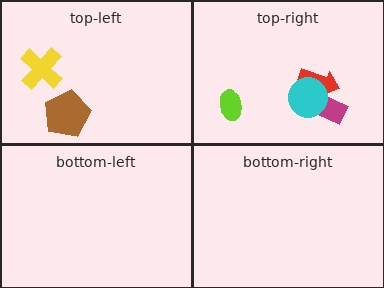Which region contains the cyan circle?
The top-right region.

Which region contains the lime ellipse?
The top-right region.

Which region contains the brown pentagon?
The top-left region.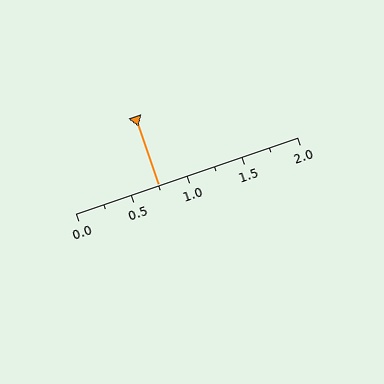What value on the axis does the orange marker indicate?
The marker indicates approximately 0.75.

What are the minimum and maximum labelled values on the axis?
The axis runs from 0.0 to 2.0.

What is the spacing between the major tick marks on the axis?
The major ticks are spaced 0.5 apart.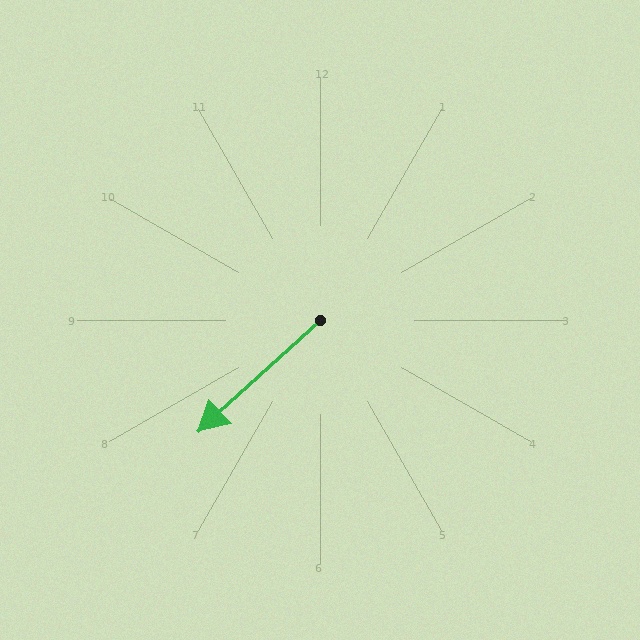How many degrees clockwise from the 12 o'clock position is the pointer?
Approximately 227 degrees.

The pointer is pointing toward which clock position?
Roughly 8 o'clock.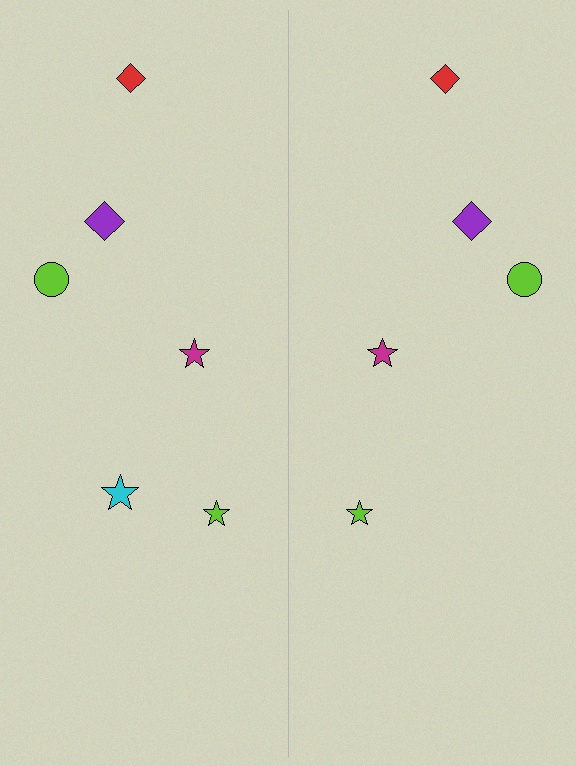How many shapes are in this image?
There are 11 shapes in this image.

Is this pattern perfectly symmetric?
No, the pattern is not perfectly symmetric. A cyan star is missing from the right side.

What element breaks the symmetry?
A cyan star is missing from the right side.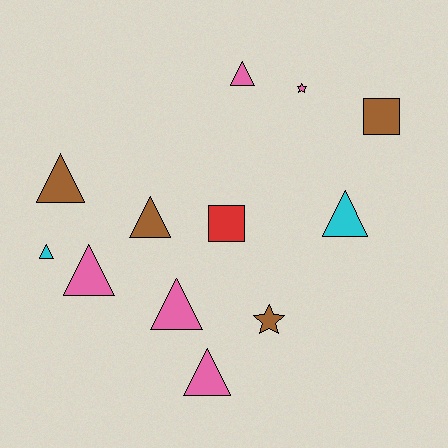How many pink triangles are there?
There are 4 pink triangles.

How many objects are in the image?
There are 12 objects.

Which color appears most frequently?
Pink, with 5 objects.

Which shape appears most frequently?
Triangle, with 8 objects.